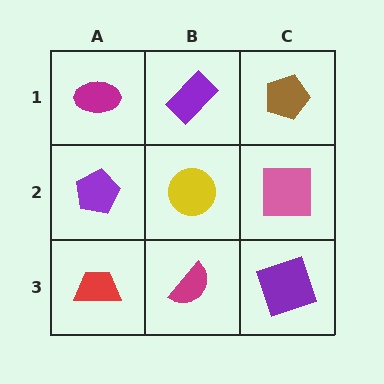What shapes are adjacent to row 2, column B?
A purple rectangle (row 1, column B), a magenta semicircle (row 3, column B), a purple pentagon (row 2, column A), a pink square (row 2, column C).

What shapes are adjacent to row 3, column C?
A pink square (row 2, column C), a magenta semicircle (row 3, column B).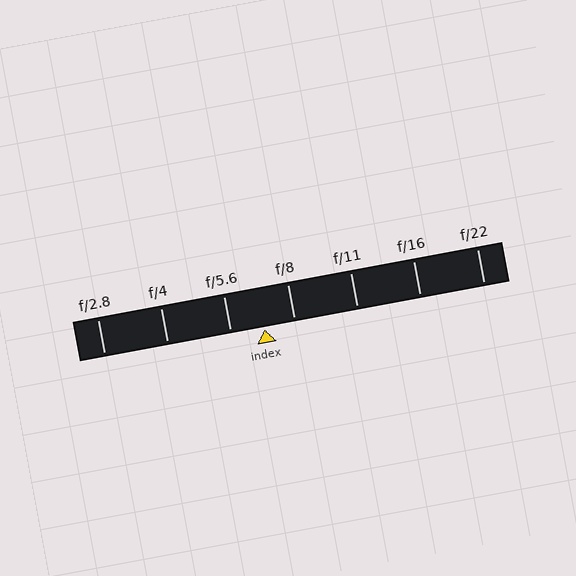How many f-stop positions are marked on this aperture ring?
There are 7 f-stop positions marked.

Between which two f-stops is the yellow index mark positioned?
The index mark is between f/5.6 and f/8.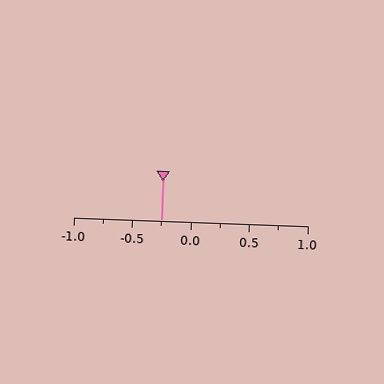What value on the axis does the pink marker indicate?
The marker indicates approximately -0.25.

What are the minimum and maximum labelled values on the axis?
The axis runs from -1.0 to 1.0.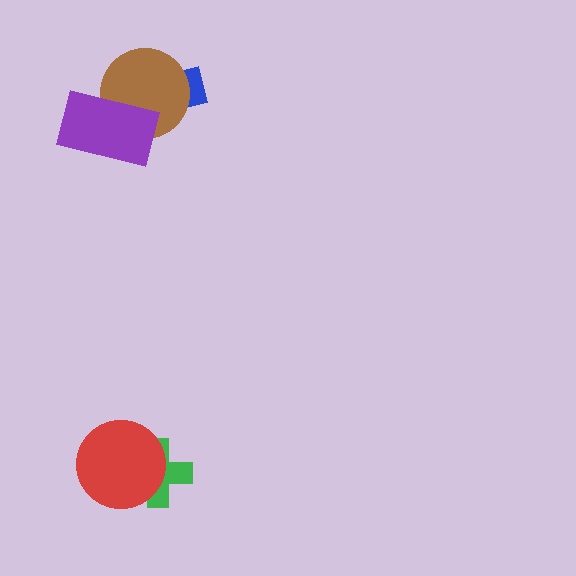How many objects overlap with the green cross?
1 object overlaps with the green cross.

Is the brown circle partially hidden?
Yes, it is partially covered by another shape.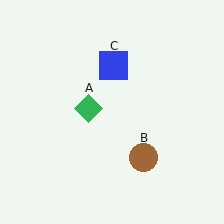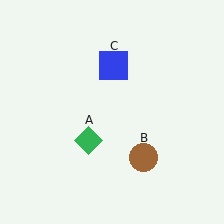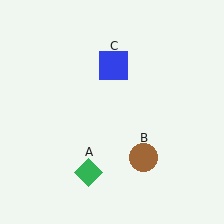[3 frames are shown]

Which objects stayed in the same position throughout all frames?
Brown circle (object B) and blue square (object C) remained stationary.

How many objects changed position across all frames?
1 object changed position: green diamond (object A).